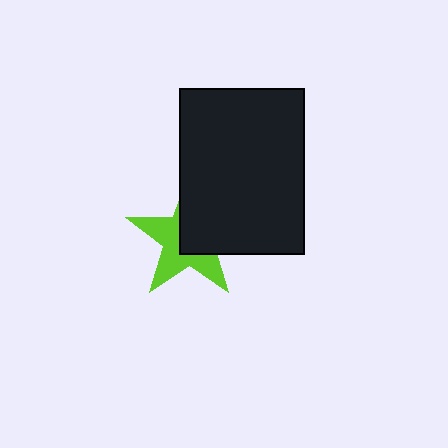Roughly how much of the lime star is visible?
About half of it is visible (roughly 51%).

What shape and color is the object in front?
The object in front is a black rectangle.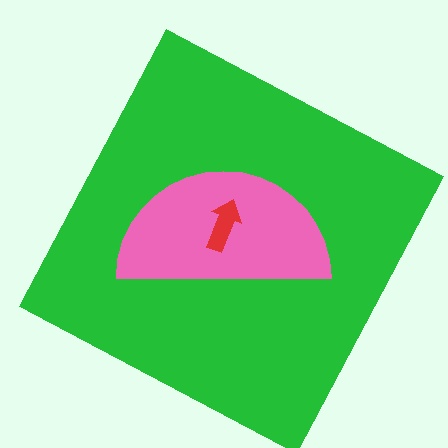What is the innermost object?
The red arrow.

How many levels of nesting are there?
3.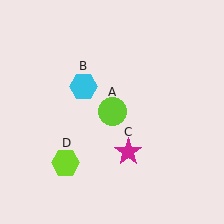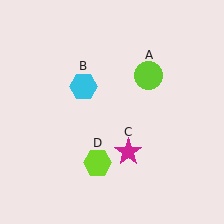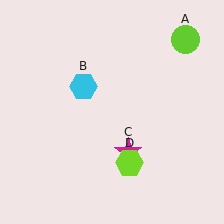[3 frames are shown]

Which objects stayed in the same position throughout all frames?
Cyan hexagon (object B) and magenta star (object C) remained stationary.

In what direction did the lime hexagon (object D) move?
The lime hexagon (object D) moved right.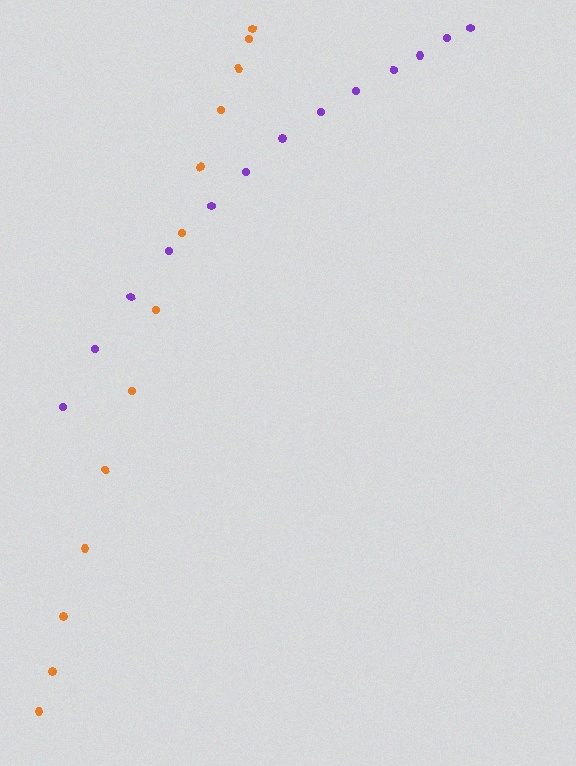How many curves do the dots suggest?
There are 2 distinct paths.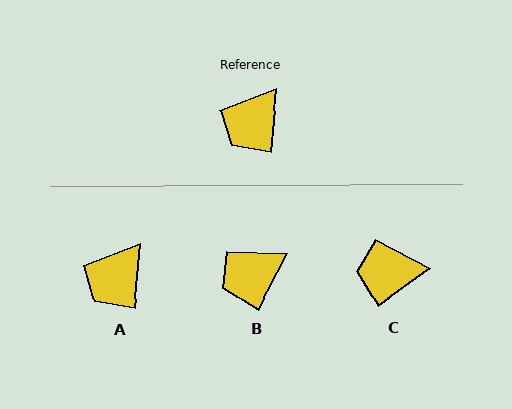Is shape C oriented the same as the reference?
No, it is off by about 48 degrees.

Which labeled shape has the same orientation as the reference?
A.